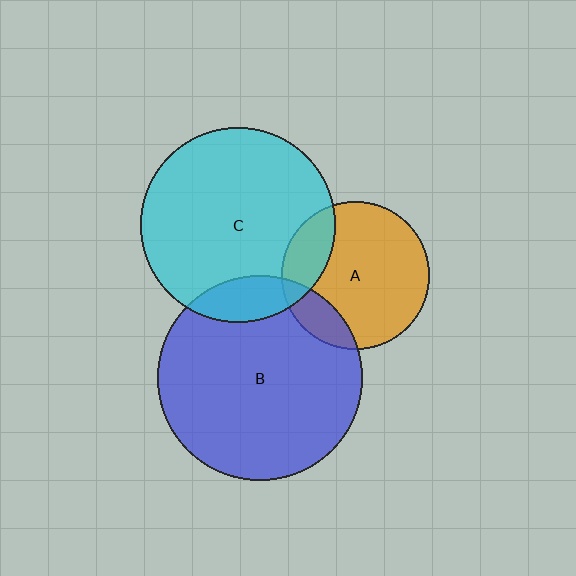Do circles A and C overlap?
Yes.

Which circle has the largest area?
Circle B (blue).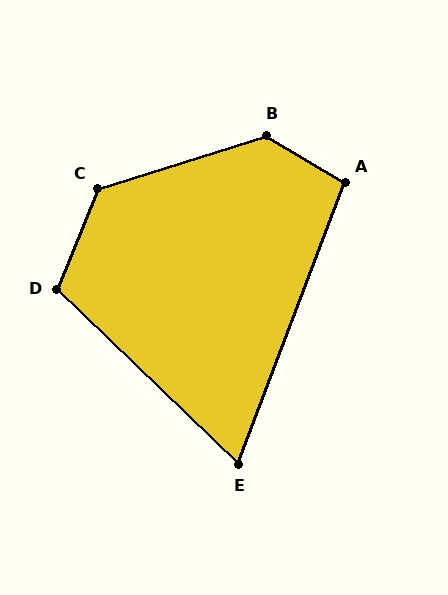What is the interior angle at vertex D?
Approximately 112 degrees (obtuse).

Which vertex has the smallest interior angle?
E, at approximately 67 degrees.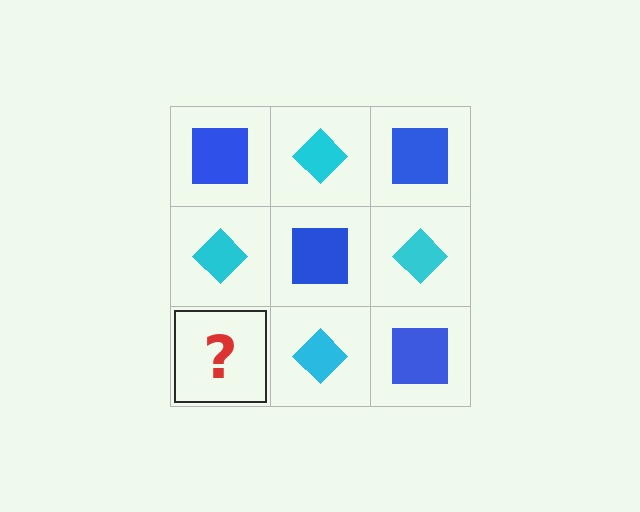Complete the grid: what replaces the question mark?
The question mark should be replaced with a blue square.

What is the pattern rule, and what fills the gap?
The rule is that it alternates blue square and cyan diamond in a checkerboard pattern. The gap should be filled with a blue square.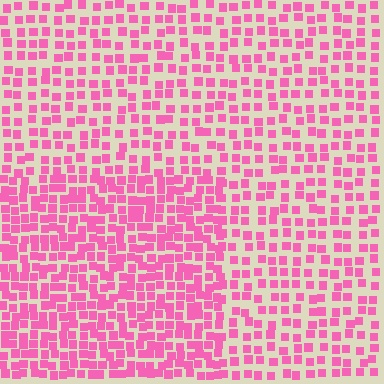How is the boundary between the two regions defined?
The boundary is defined by a change in element density (approximately 1.7x ratio). All elements are the same color, size, and shape.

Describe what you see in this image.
The image contains small pink elements arranged at two different densities. A rectangle-shaped region is visible where the elements are more densely packed than the surrounding area.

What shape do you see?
I see a rectangle.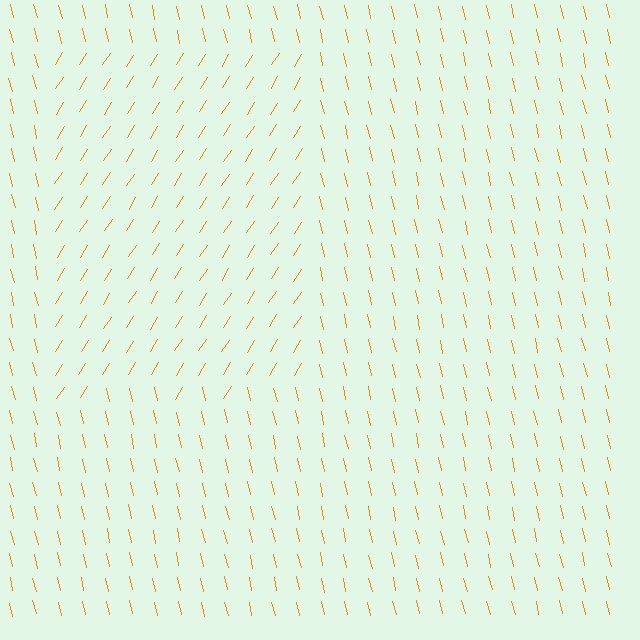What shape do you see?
I see a rectangle.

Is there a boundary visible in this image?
Yes, there is a texture boundary formed by a change in line orientation.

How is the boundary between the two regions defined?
The boundary is defined purely by a change in line orientation (approximately 45 degrees difference). All lines are the same color and thickness.